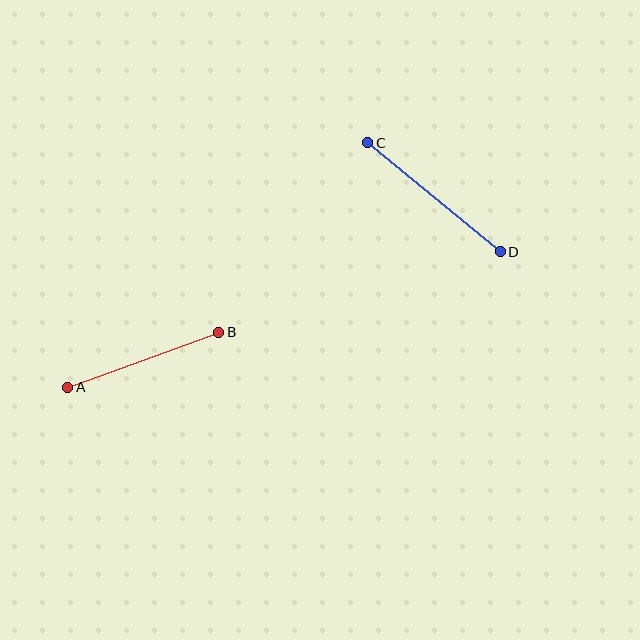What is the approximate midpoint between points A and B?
The midpoint is at approximately (143, 360) pixels.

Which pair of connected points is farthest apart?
Points C and D are farthest apart.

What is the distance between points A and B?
The distance is approximately 161 pixels.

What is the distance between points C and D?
The distance is approximately 172 pixels.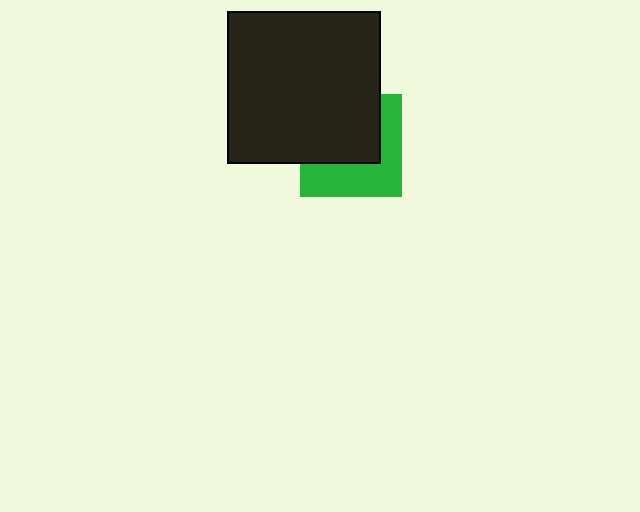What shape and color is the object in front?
The object in front is a black square.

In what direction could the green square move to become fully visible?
The green square could move toward the lower-right. That would shift it out from behind the black square entirely.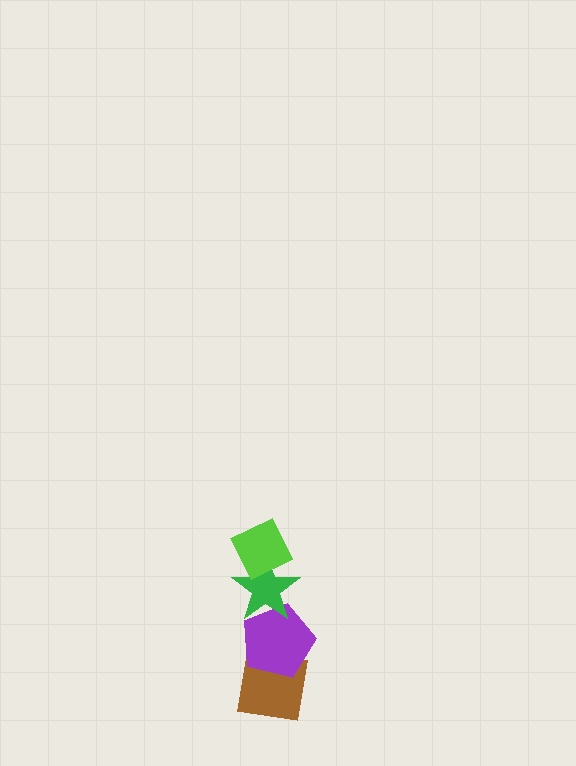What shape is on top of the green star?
The lime diamond is on top of the green star.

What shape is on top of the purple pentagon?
The green star is on top of the purple pentagon.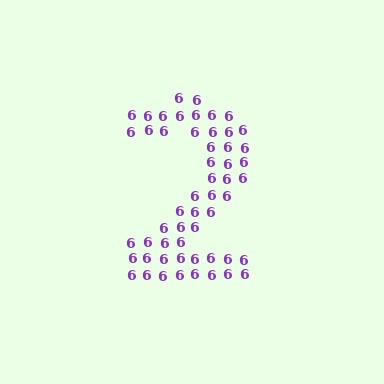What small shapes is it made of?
It is made of small digit 6's.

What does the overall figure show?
The overall figure shows the digit 2.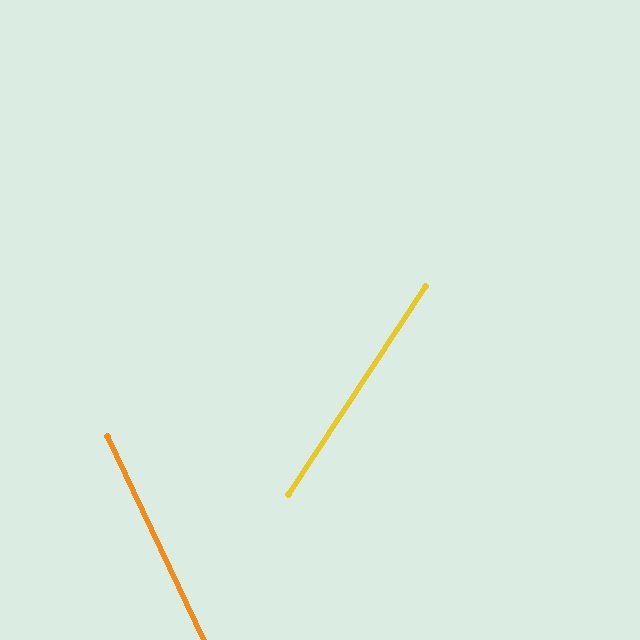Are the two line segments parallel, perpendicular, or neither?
Neither parallel nor perpendicular — they differ by about 59°.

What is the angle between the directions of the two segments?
Approximately 59 degrees.